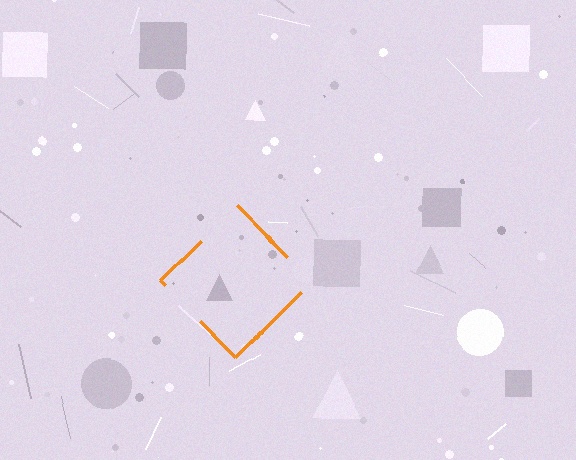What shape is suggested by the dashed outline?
The dashed outline suggests a diamond.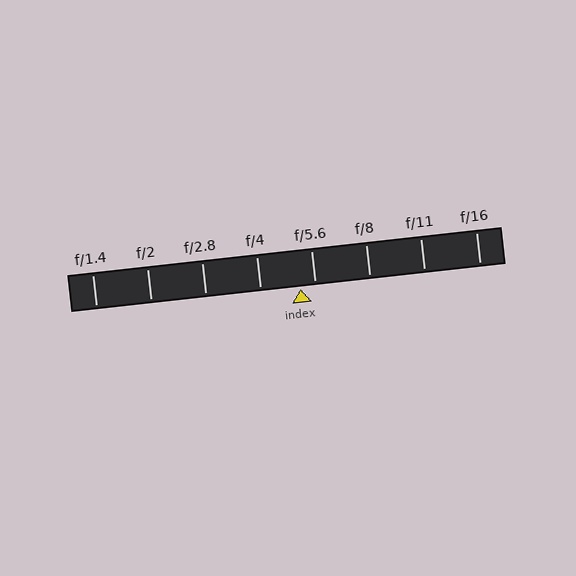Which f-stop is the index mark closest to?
The index mark is closest to f/5.6.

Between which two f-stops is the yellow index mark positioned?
The index mark is between f/4 and f/5.6.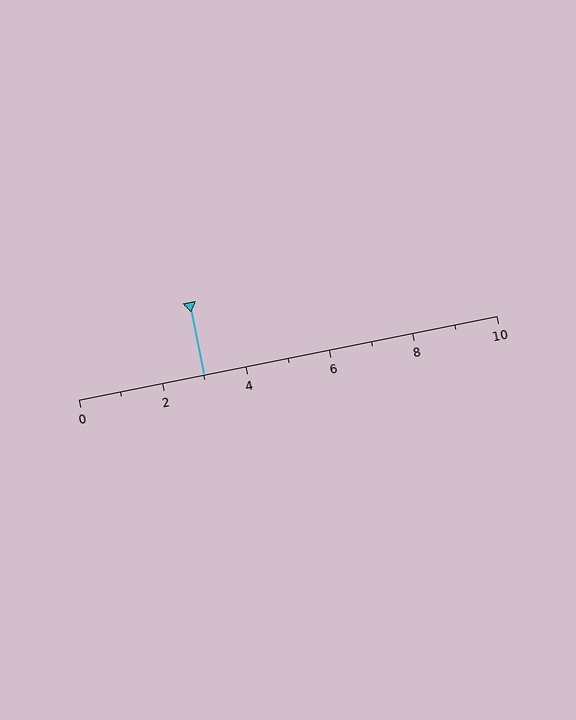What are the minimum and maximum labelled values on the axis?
The axis runs from 0 to 10.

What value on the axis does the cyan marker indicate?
The marker indicates approximately 3.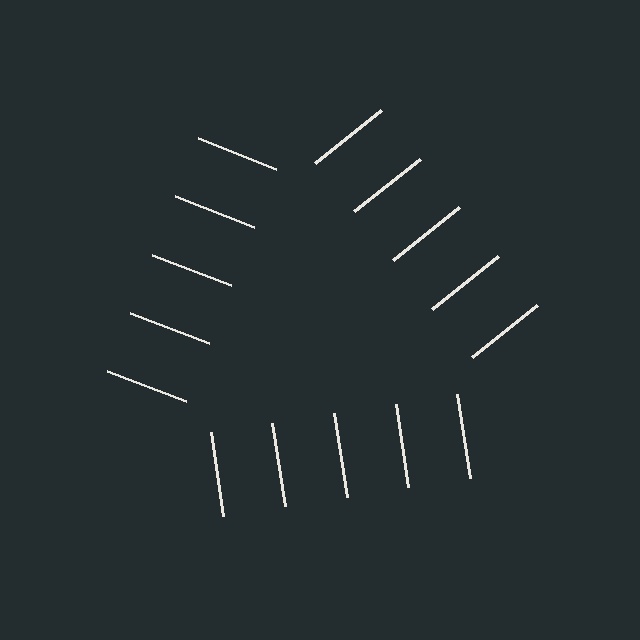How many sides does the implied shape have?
3 sides — the line-ends trace a triangle.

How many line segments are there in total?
15 — 5 along each of the 3 edges.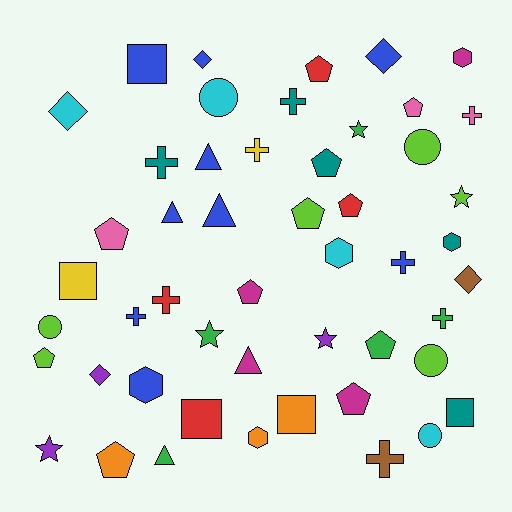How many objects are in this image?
There are 50 objects.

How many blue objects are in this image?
There are 9 blue objects.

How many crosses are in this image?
There are 9 crosses.